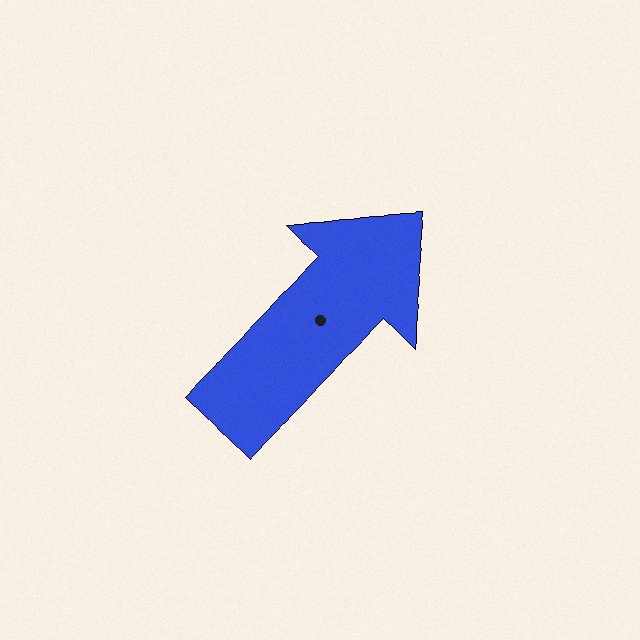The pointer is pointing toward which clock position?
Roughly 2 o'clock.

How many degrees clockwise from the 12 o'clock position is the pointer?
Approximately 45 degrees.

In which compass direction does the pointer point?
Northeast.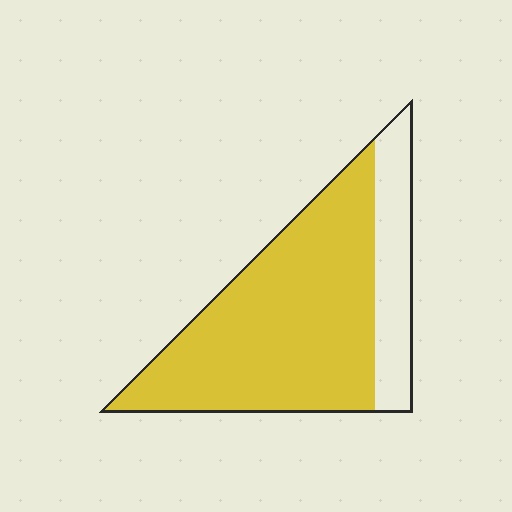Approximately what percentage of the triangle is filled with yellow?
Approximately 75%.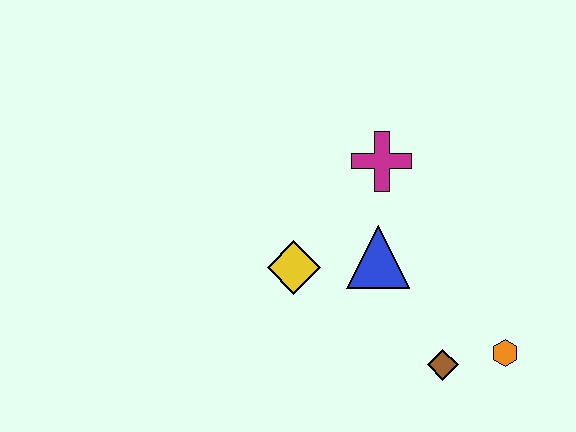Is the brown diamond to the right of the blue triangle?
Yes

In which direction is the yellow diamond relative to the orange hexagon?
The yellow diamond is to the left of the orange hexagon.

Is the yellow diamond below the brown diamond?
No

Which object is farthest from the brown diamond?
The magenta cross is farthest from the brown diamond.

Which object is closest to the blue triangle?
The yellow diamond is closest to the blue triangle.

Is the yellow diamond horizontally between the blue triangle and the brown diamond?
No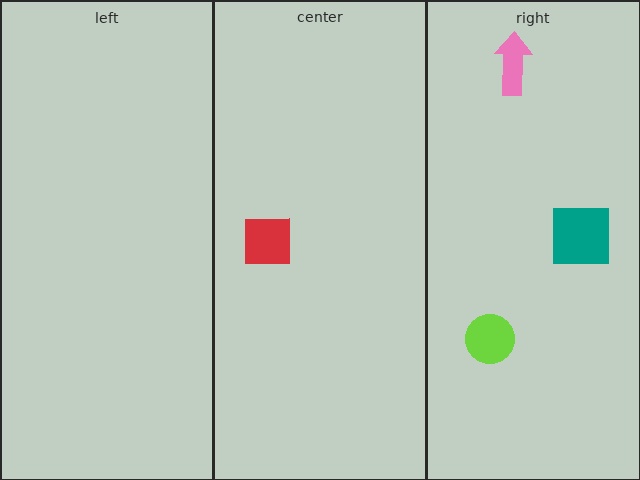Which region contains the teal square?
The right region.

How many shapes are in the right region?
3.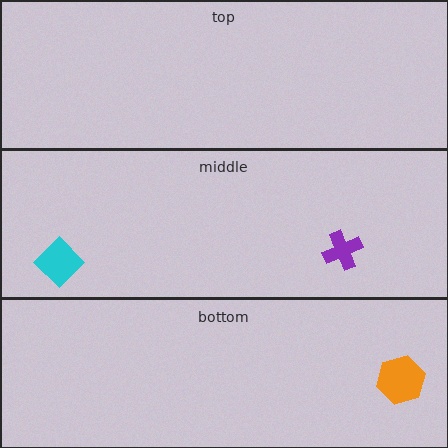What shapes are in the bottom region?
The orange hexagon.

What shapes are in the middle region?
The purple cross, the cyan diamond.